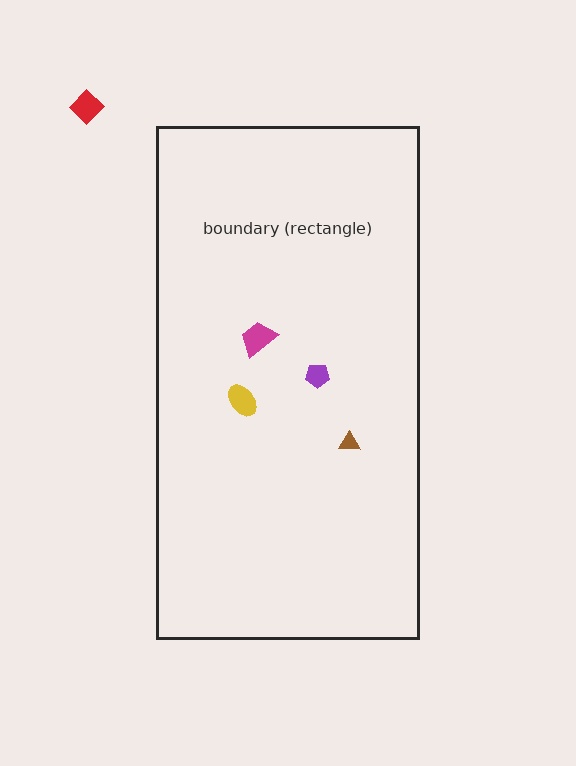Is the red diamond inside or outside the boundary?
Outside.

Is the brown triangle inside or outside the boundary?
Inside.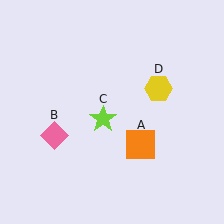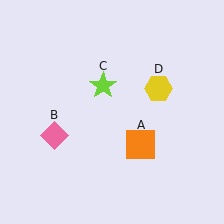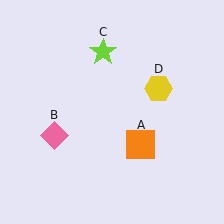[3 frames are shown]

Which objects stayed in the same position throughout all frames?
Orange square (object A) and pink diamond (object B) and yellow hexagon (object D) remained stationary.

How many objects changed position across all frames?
1 object changed position: lime star (object C).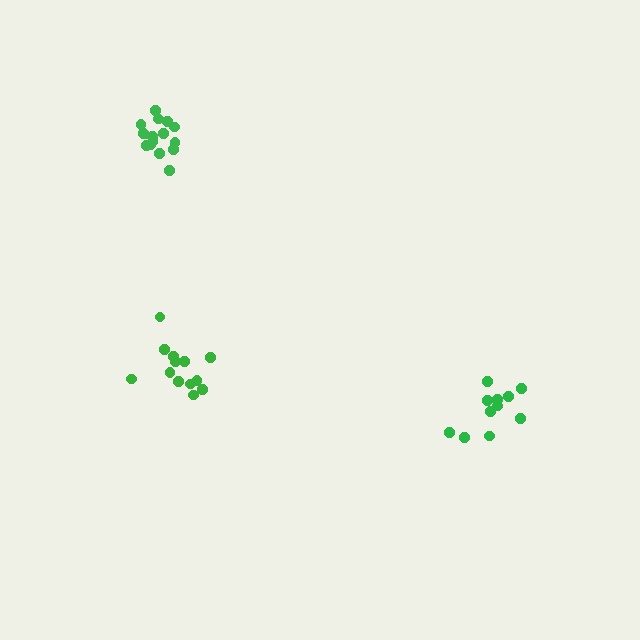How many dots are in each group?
Group 1: 16 dots, Group 2: 11 dots, Group 3: 13 dots (40 total).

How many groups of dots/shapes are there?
There are 3 groups.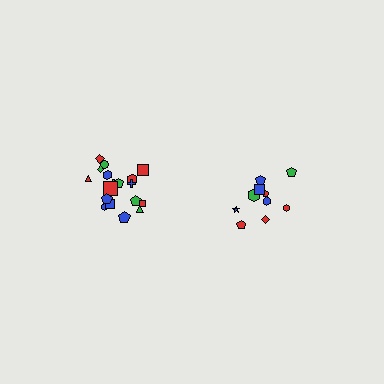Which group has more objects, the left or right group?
The left group.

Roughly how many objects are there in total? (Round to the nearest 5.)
Roughly 30 objects in total.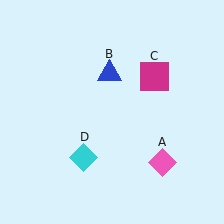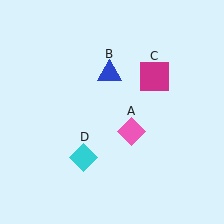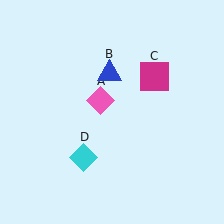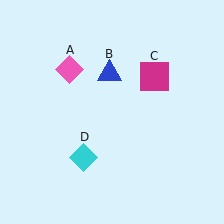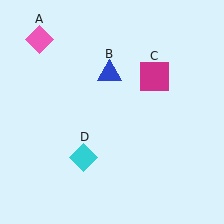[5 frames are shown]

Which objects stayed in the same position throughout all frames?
Blue triangle (object B) and magenta square (object C) and cyan diamond (object D) remained stationary.